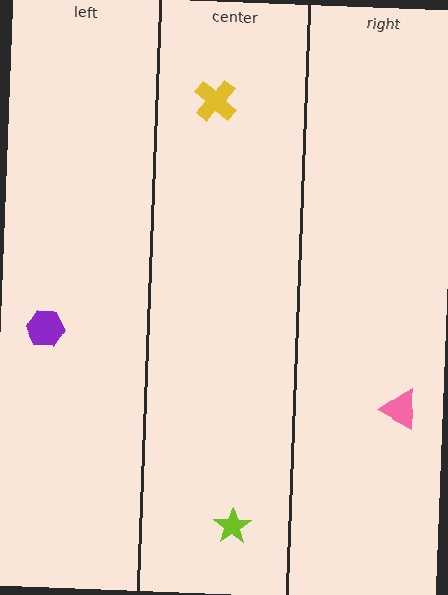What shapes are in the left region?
The purple hexagon.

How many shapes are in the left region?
1.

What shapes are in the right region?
The pink triangle.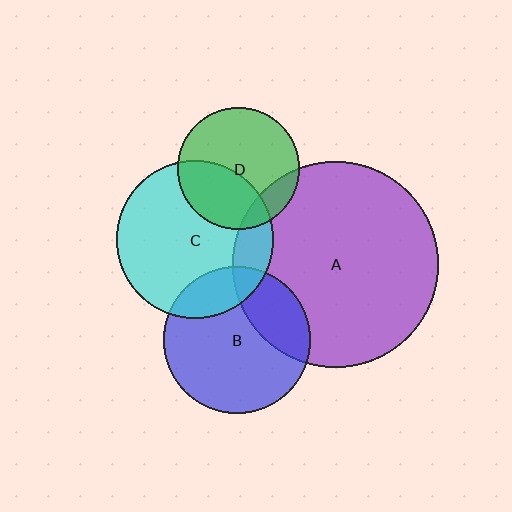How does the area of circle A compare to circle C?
Approximately 1.7 times.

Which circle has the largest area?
Circle A (purple).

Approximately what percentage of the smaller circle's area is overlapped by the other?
Approximately 15%.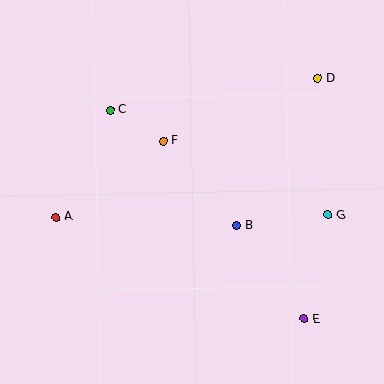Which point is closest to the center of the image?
Point B at (236, 225) is closest to the center.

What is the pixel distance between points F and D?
The distance between F and D is 167 pixels.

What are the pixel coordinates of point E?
Point E is at (304, 318).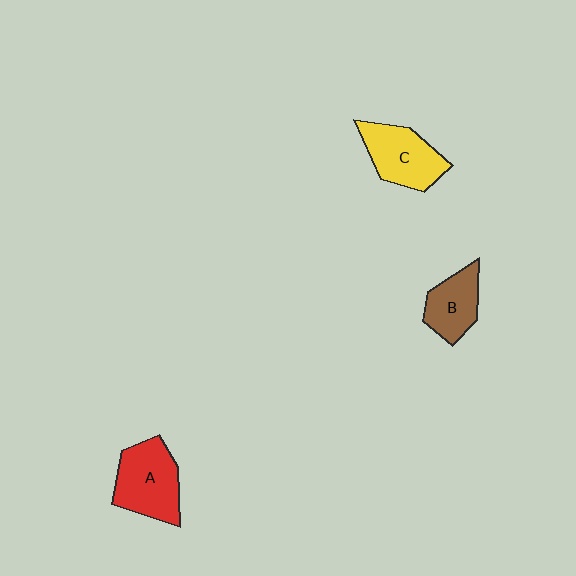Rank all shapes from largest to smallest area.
From largest to smallest: A (red), C (yellow), B (brown).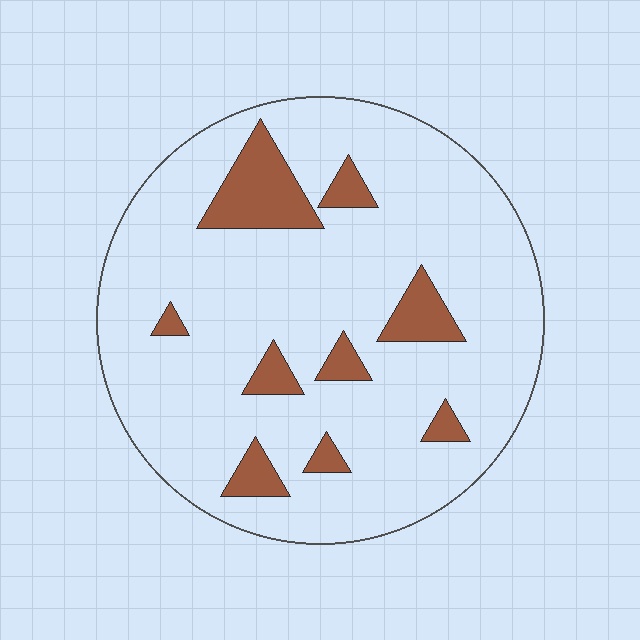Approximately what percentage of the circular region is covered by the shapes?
Approximately 15%.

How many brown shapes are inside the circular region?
9.